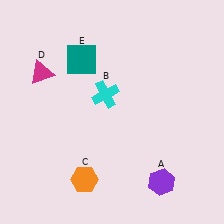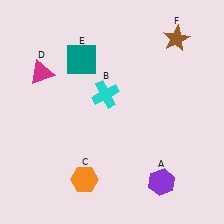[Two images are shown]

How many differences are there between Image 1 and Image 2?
There is 1 difference between the two images.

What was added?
A brown star (F) was added in Image 2.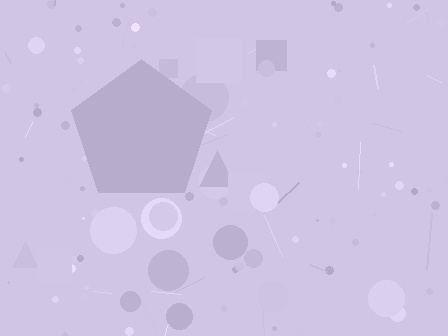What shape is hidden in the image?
A pentagon is hidden in the image.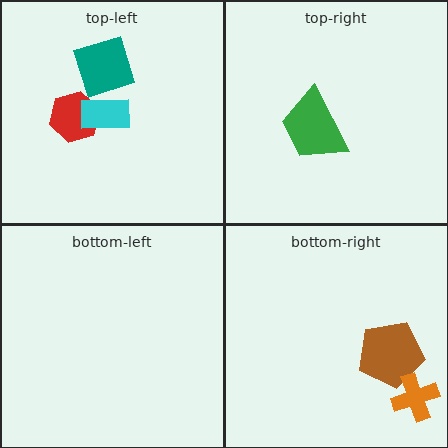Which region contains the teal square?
The top-left region.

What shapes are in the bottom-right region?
The brown pentagon, the orange cross.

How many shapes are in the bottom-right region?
2.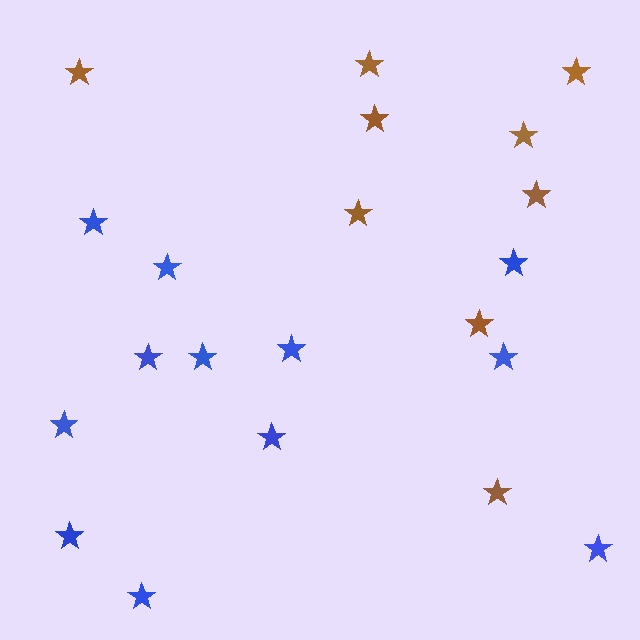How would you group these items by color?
There are 2 groups: one group of blue stars (12) and one group of brown stars (9).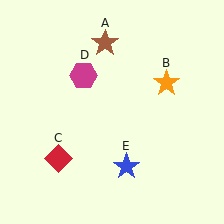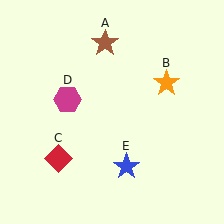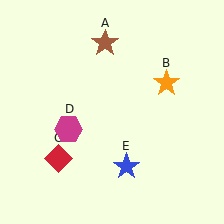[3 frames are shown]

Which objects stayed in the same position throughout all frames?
Brown star (object A) and orange star (object B) and red diamond (object C) and blue star (object E) remained stationary.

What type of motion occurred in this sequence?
The magenta hexagon (object D) rotated counterclockwise around the center of the scene.